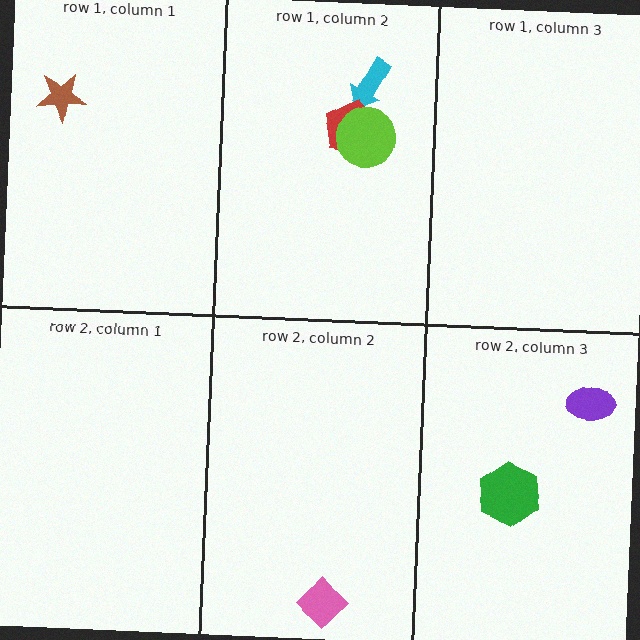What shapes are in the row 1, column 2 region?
The cyan arrow, the red pentagon, the lime circle.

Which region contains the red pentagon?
The row 1, column 2 region.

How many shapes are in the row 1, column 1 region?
1.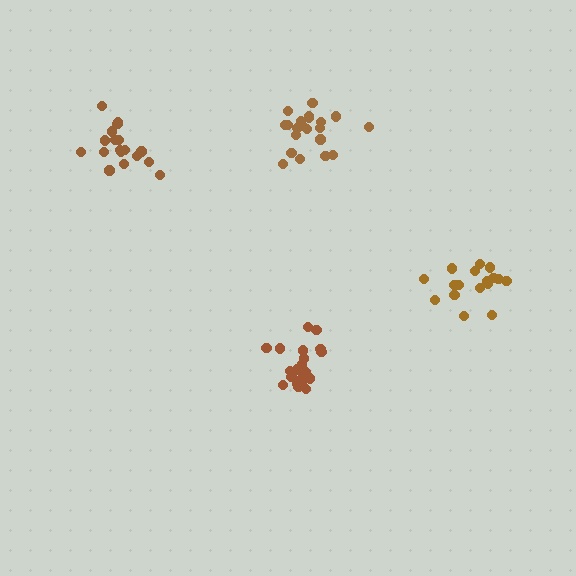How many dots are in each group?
Group 1: 20 dots, Group 2: 18 dots, Group 3: 21 dots, Group 4: 17 dots (76 total).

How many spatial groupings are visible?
There are 4 spatial groupings.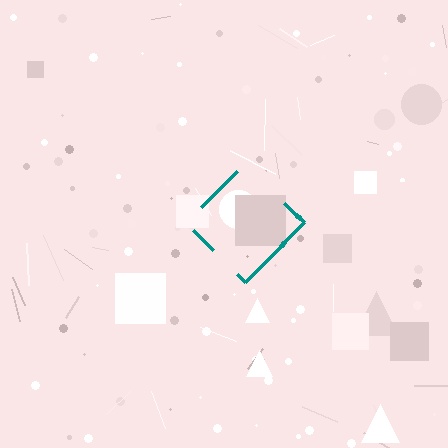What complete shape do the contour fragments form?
The contour fragments form a diamond.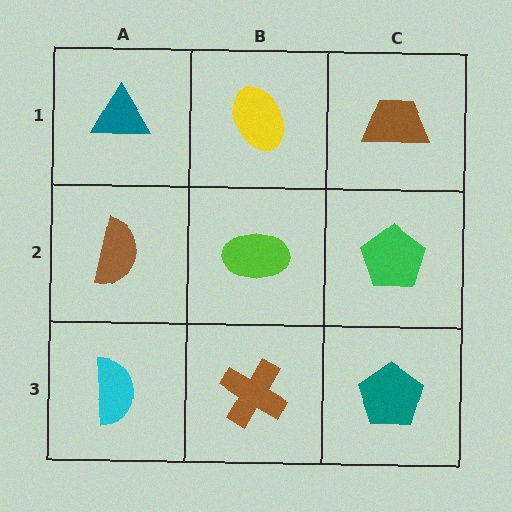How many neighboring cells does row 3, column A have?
2.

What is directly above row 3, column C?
A green pentagon.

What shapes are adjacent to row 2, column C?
A brown trapezoid (row 1, column C), a teal pentagon (row 3, column C), a lime ellipse (row 2, column B).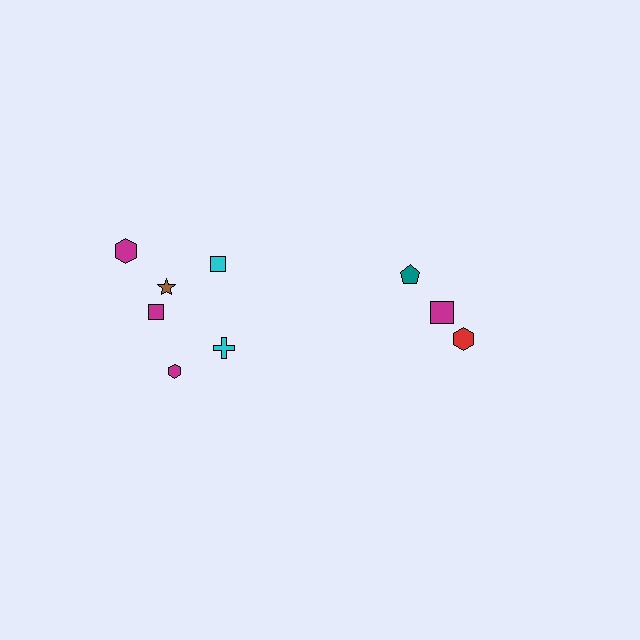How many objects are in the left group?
There are 6 objects.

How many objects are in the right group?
There are 3 objects.